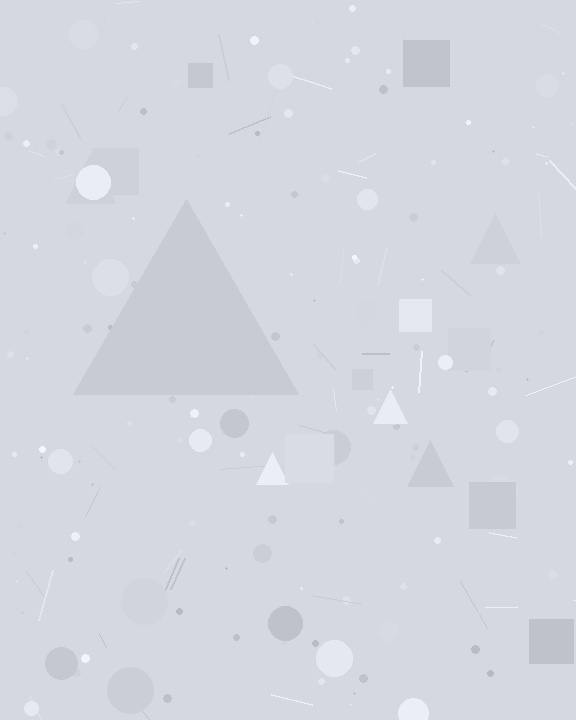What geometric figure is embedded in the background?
A triangle is embedded in the background.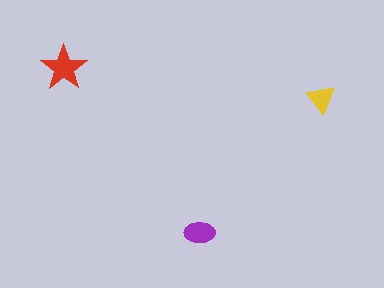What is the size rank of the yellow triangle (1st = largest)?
3rd.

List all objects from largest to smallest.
The red star, the purple ellipse, the yellow triangle.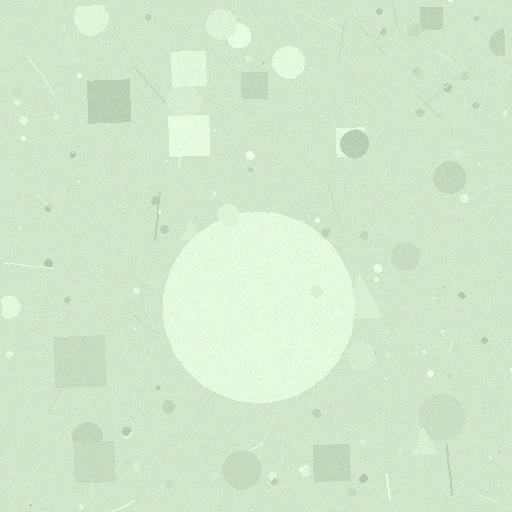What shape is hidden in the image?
A circle is hidden in the image.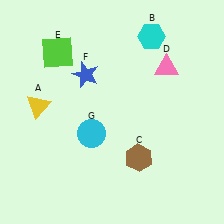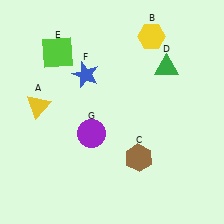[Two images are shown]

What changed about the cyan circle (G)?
In Image 1, G is cyan. In Image 2, it changed to purple.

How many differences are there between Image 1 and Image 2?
There are 3 differences between the two images.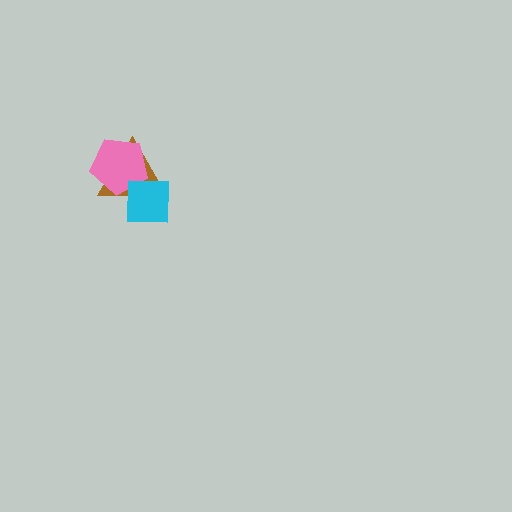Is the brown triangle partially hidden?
Yes, it is partially covered by another shape.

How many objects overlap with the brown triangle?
2 objects overlap with the brown triangle.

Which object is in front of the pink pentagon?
The cyan square is in front of the pink pentagon.